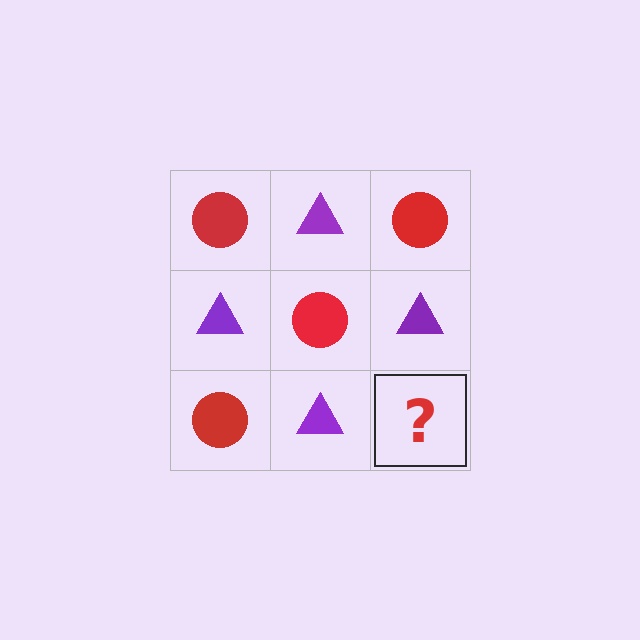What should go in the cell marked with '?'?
The missing cell should contain a red circle.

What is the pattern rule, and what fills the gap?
The rule is that it alternates red circle and purple triangle in a checkerboard pattern. The gap should be filled with a red circle.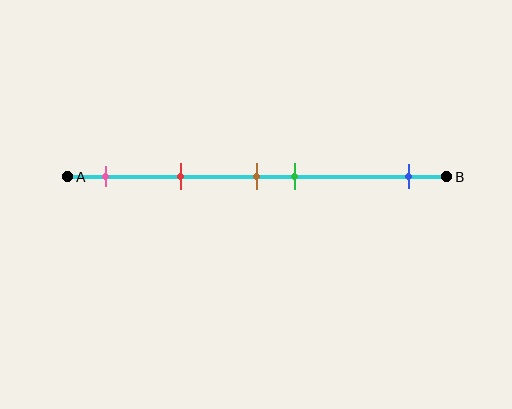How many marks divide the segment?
There are 5 marks dividing the segment.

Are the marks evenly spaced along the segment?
No, the marks are not evenly spaced.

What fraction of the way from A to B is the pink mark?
The pink mark is approximately 10% (0.1) of the way from A to B.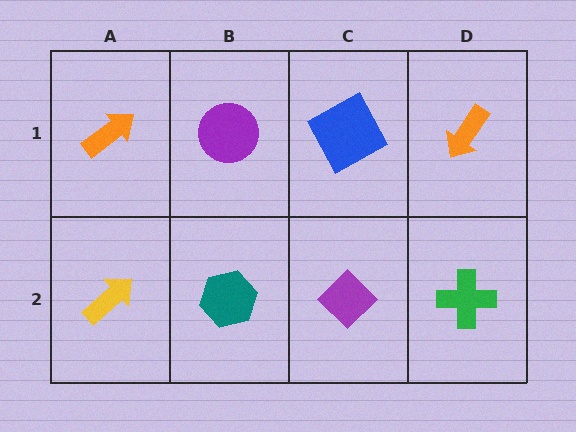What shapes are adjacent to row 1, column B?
A teal hexagon (row 2, column B), an orange arrow (row 1, column A), a blue square (row 1, column C).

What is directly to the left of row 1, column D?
A blue square.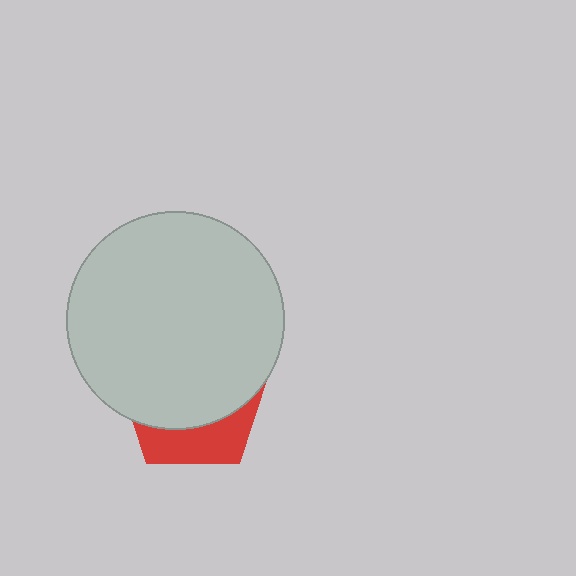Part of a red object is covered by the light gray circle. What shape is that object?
It is a pentagon.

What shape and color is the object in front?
The object in front is a light gray circle.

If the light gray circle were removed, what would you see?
You would see the complete red pentagon.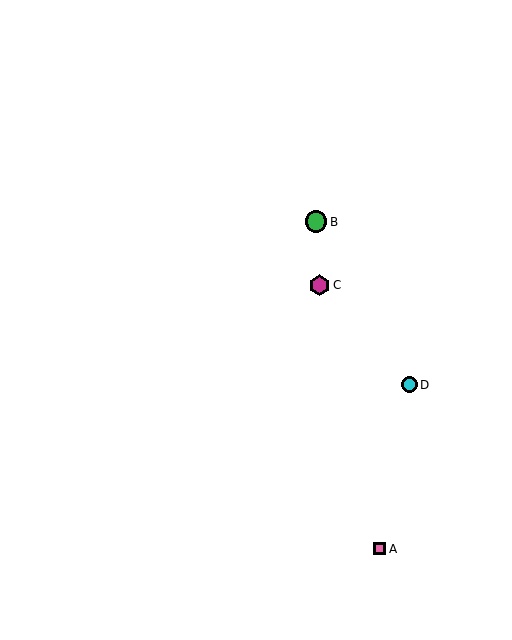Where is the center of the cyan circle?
The center of the cyan circle is at (409, 385).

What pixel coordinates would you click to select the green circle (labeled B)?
Click at (316, 222) to select the green circle B.